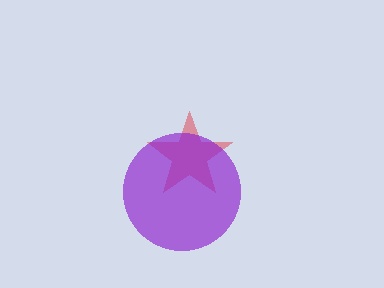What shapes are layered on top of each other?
The layered shapes are: a red star, a purple circle.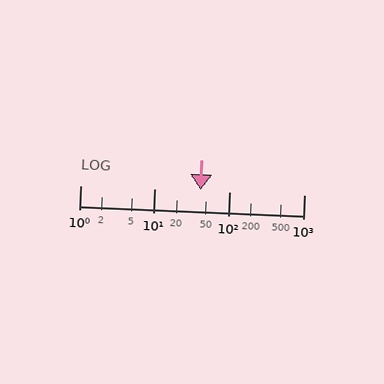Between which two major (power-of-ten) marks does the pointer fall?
The pointer is between 10 and 100.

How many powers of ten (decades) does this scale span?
The scale spans 3 decades, from 1 to 1000.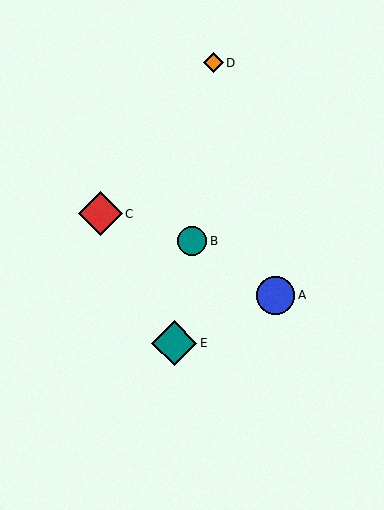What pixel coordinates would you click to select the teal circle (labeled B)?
Click at (192, 241) to select the teal circle B.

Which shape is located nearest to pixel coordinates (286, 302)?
The blue circle (labeled A) at (276, 295) is nearest to that location.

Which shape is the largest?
The teal diamond (labeled E) is the largest.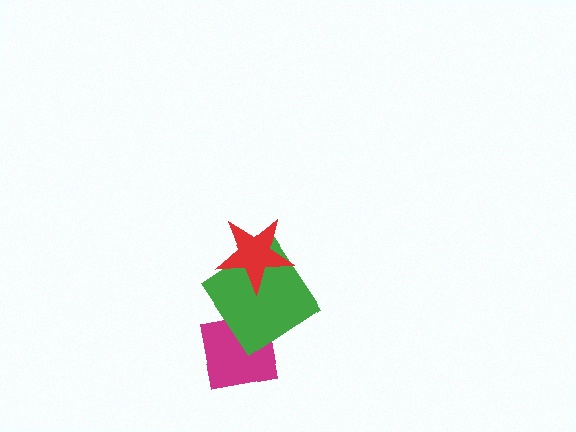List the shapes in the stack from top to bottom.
From top to bottom: the red star, the green diamond, the magenta square.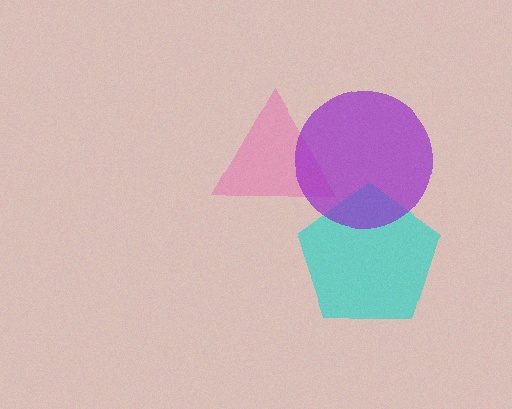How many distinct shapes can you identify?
There are 3 distinct shapes: a pink triangle, a cyan pentagon, a purple circle.